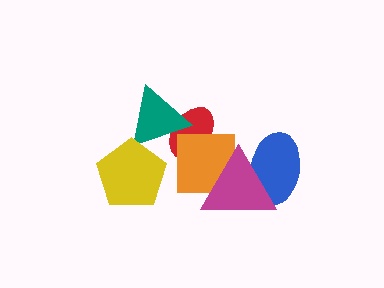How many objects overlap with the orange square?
4 objects overlap with the orange square.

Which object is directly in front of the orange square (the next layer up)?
The teal triangle is directly in front of the orange square.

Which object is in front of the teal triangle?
The yellow pentagon is in front of the teal triangle.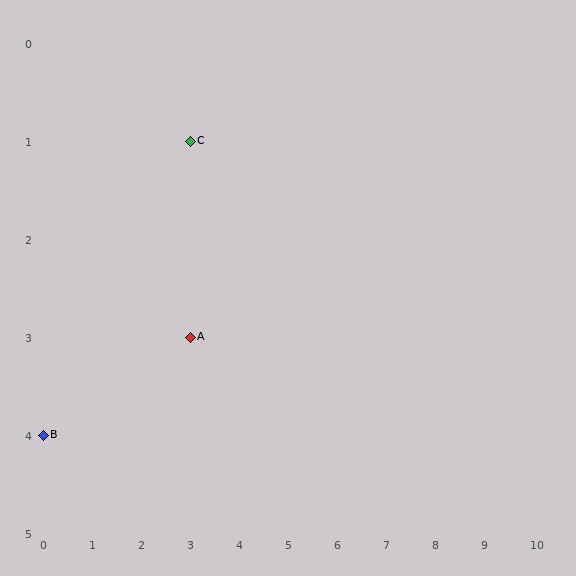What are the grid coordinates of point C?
Point C is at grid coordinates (3, 1).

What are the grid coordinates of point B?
Point B is at grid coordinates (0, 4).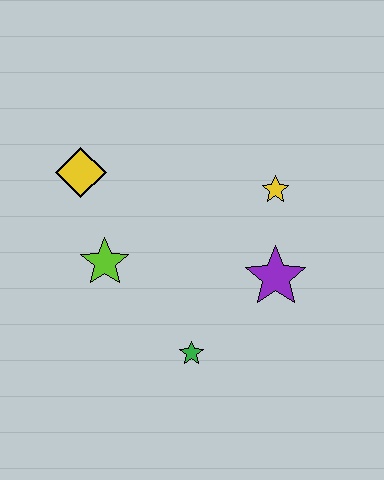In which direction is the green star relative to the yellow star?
The green star is below the yellow star.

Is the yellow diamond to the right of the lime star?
No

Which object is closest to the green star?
The purple star is closest to the green star.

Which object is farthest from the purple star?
The yellow diamond is farthest from the purple star.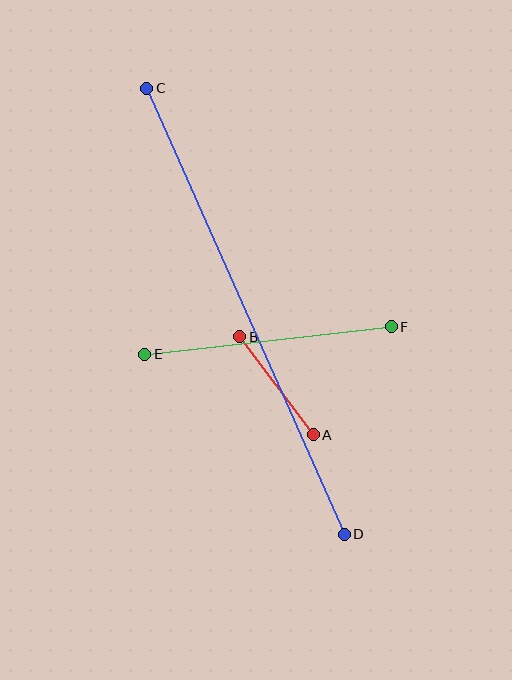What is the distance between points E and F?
The distance is approximately 248 pixels.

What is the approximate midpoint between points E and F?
The midpoint is at approximately (268, 341) pixels.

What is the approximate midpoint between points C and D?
The midpoint is at approximately (246, 311) pixels.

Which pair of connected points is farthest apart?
Points C and D are farthest apart.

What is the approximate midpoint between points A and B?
The midpoint is at approximately (277, 386) pixels.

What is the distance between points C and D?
The distance is approximately 488 pixels.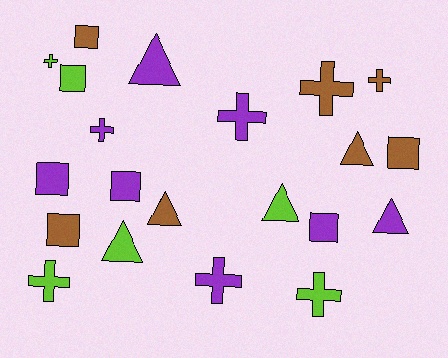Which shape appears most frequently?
Cross, with 8 objects.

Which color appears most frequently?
Purple, with 8 objects.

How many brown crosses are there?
There are 2 brown crosses.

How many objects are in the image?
There are 21 objects.